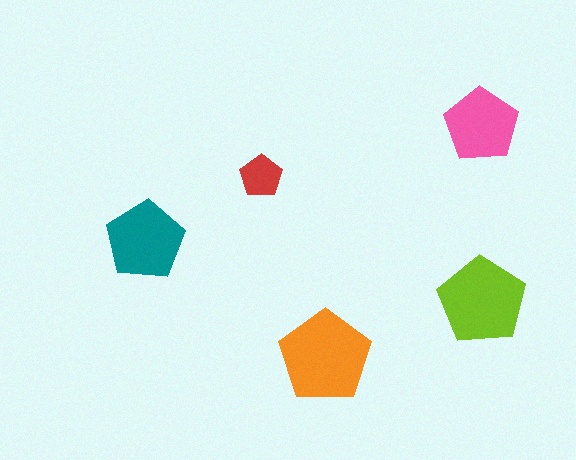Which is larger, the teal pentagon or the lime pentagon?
The lime one.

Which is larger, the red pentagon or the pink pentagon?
The pink one.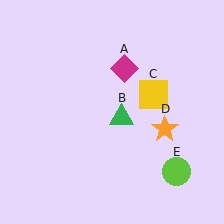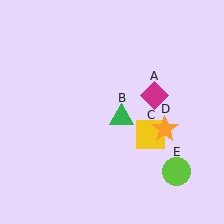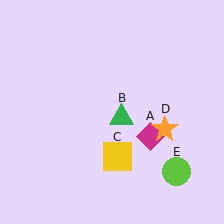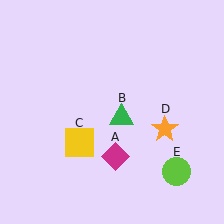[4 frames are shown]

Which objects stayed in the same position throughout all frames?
Green triangle (object B) and orange star (object D) and lime circle (object E) remained stationary.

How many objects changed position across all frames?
2 objects changed position: magenta diamond (object A), yellow square (object C).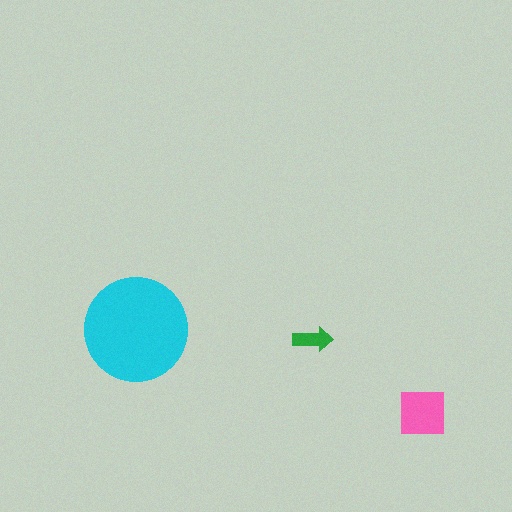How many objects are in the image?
There are 3 objects in the image.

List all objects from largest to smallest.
The cyan circle, the pink square, the green arrow.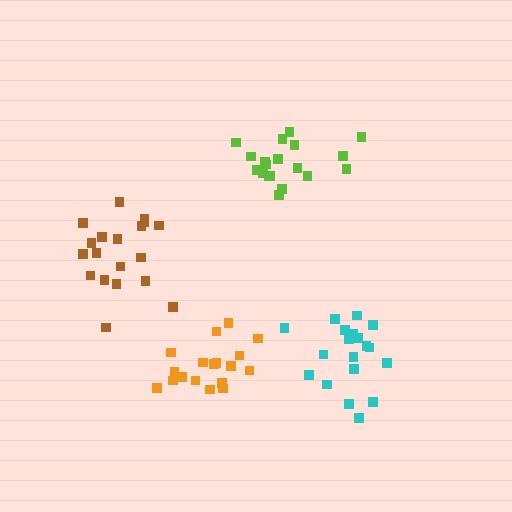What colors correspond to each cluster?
The clusters are colored: cyan, lime, brown, orange.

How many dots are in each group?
Group 1: 19 dots, Group 2: 19 dots, Group 3: 19 dots, Group 4: 18 dots (75 total).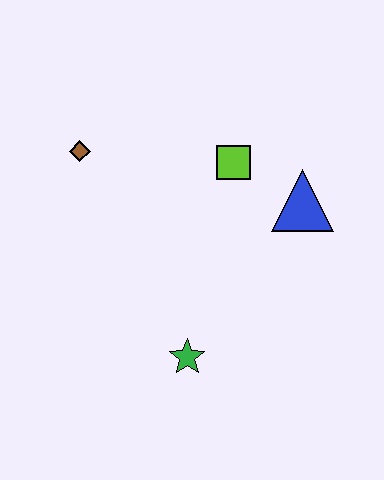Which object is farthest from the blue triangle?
The brown diamond is farthest from the blue triangle.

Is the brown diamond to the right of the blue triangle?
No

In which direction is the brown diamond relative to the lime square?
The brown diamond is to the left of the lime square.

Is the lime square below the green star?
No